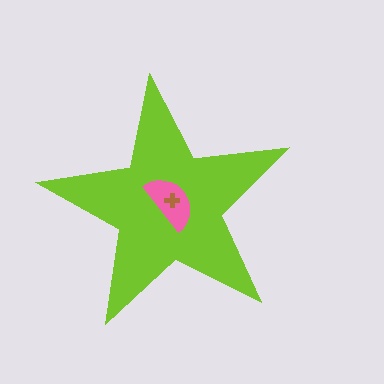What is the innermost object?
The brown cross.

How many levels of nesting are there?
3.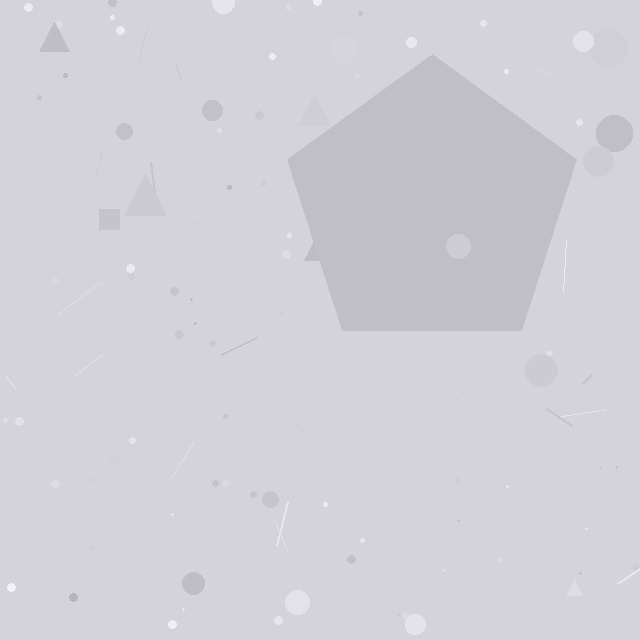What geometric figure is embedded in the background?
A pentagon is embedded in the background.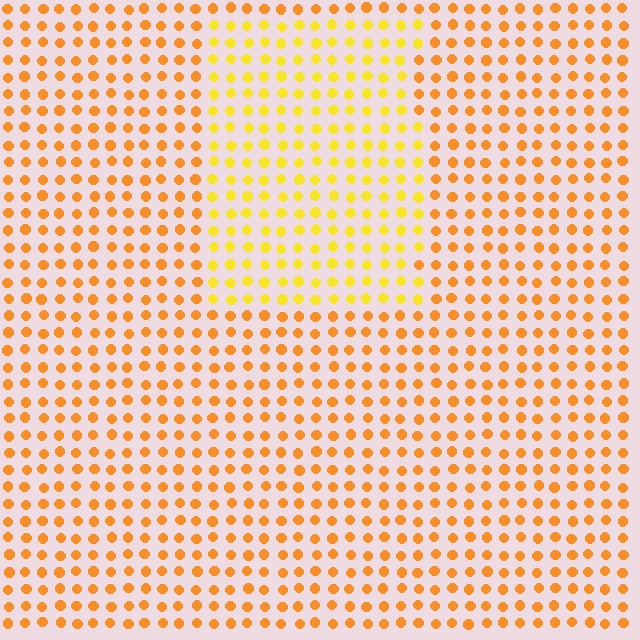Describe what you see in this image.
The image is filled with small orange elements in a uniform arrangement. A rectangle-shaped region is visible where the elements are tinted to a slightly different hue, forming a subtle color boundary.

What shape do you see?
I see a rectangle.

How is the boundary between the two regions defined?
The boundary is defined purely by a slight shift in hue (about 25 degrees). Spacing, size, and orientation are identical on both sides.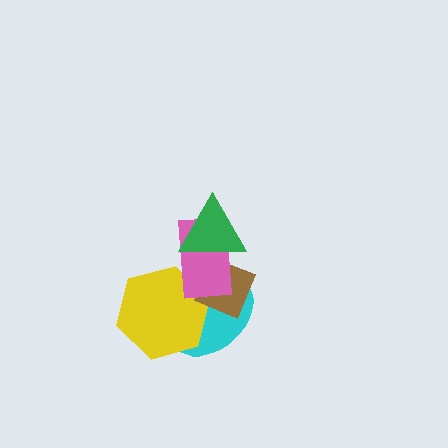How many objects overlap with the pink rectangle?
4 objects overlap with the pink rectangle.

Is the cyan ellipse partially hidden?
Yes, it is partially covered by another shape.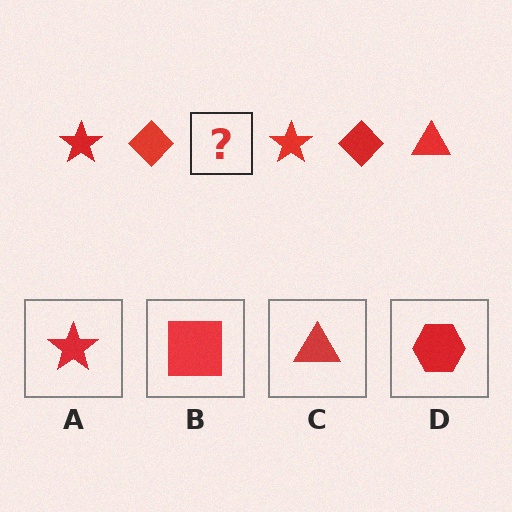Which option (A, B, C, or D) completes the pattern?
C.